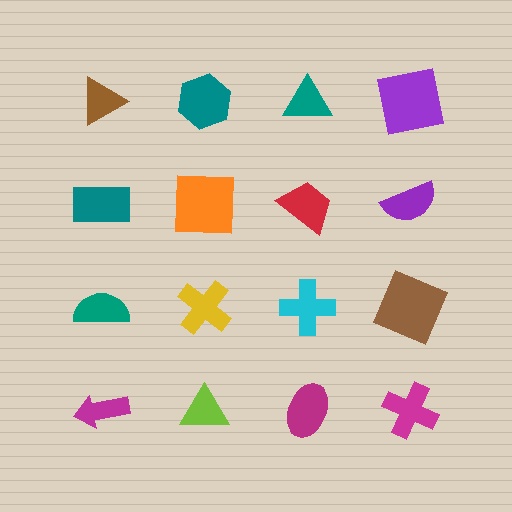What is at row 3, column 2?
A yellow cross.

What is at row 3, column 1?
A teal semicircle.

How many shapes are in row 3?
4 shapes.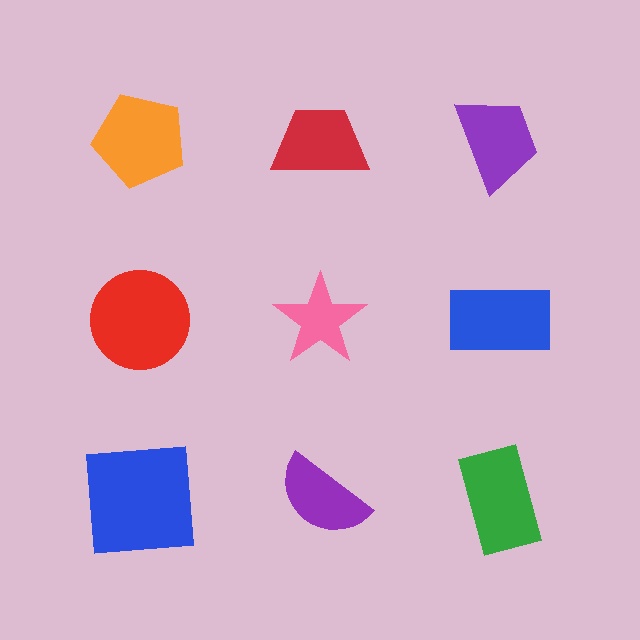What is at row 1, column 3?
A purple trapezoid.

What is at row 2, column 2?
A pink star.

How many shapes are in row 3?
3 shapes.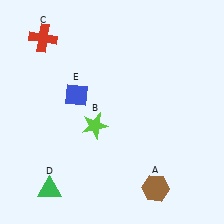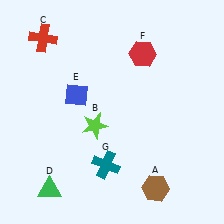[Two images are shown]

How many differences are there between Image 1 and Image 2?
There are 2 differences between the two images.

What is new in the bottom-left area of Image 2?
A teal cross (G) was added in the bottom-left area of Image 2.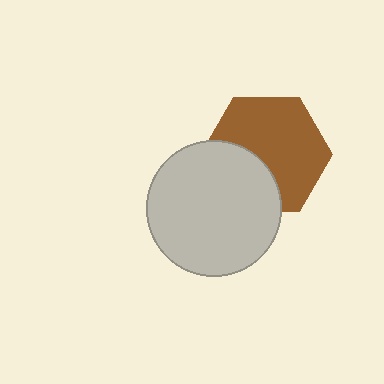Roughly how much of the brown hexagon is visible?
Most of it is visible (roughly 66%).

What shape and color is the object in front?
The object in front is a light gray circle.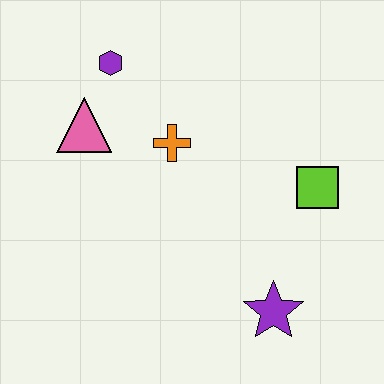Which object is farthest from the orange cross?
The purple star is farthest from the orange cross.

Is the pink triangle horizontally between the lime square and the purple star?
No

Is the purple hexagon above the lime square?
Yes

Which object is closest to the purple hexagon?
The pink triangle is closest to the purple hexagon.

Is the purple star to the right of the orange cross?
Yes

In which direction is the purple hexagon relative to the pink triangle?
The purple hexagon is above the pink triangle.